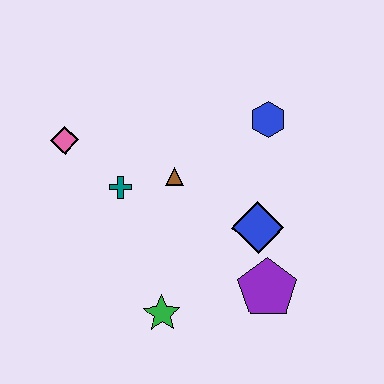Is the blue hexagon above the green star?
Yes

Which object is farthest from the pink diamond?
The purple pentagon is farthest from the pink diamond.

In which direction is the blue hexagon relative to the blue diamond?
The blue hexagon is above the blue diamond.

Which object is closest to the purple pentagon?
The blue diamond is closest to the purple pentagon.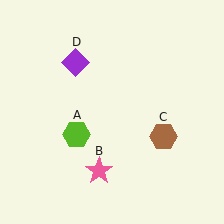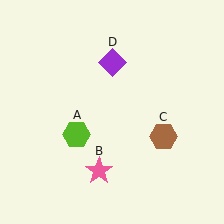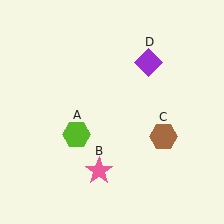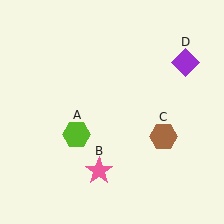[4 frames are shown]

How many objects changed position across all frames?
1 object changed position: purple diamond (object D).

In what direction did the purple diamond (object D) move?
The purple diamond (object D) moved right.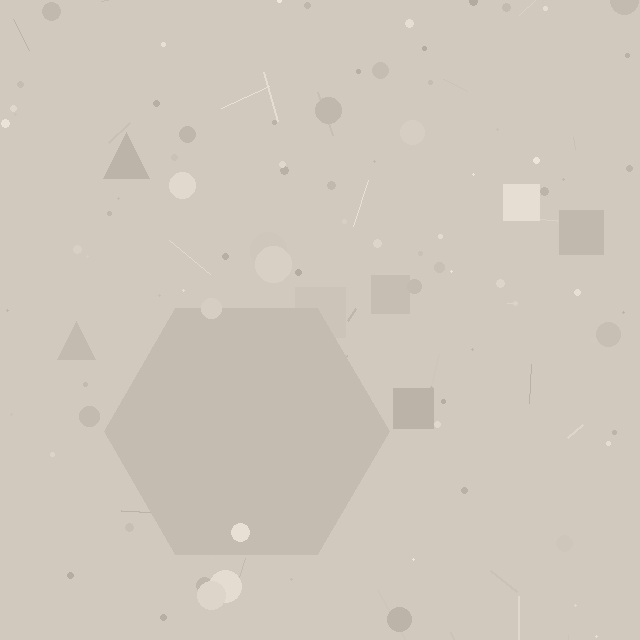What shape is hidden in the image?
A hexagon is hidden in the image.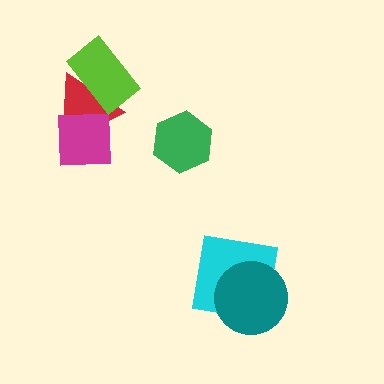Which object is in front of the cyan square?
The teal circle is in front of the cyan square.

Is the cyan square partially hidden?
Yes, it is partially covered by another shape.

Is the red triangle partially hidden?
Yes, it is partially covered by another shape.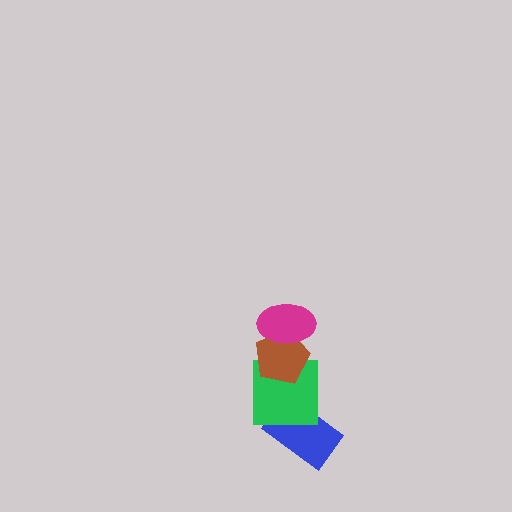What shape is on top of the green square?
The brown pentagon is on top of the green square.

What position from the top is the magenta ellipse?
The magenta ellipse is 1st from the top.